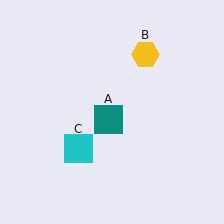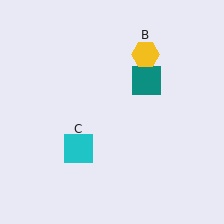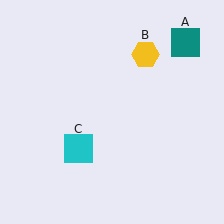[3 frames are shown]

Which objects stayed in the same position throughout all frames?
Yellow hexagon (object B) and cyan square (object C) remained stationary.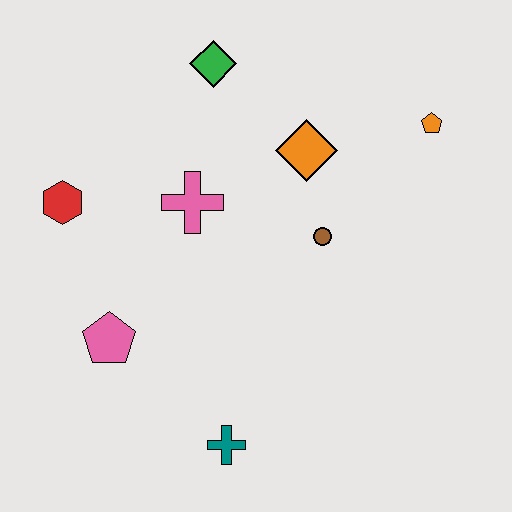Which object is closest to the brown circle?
The orange diamond is closest to the brown circle.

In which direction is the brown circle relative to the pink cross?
The brown circle is to the right of the pink cross.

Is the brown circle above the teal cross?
Yes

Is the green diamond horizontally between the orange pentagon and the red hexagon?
Yes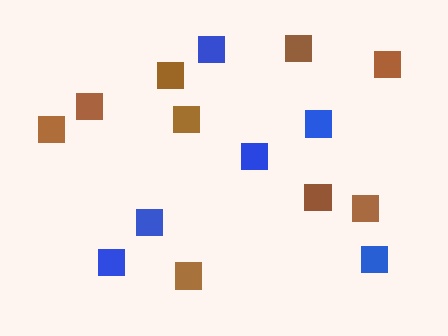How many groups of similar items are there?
There are 2 groups: one group of blue squares (6) and one group of brown squares (9).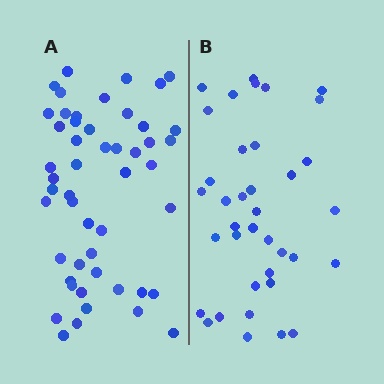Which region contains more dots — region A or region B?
Region A (the left region) has more dots.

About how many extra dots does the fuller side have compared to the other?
Region A has approximately 15 more dots than region B.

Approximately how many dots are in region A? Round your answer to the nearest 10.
About 50 dots.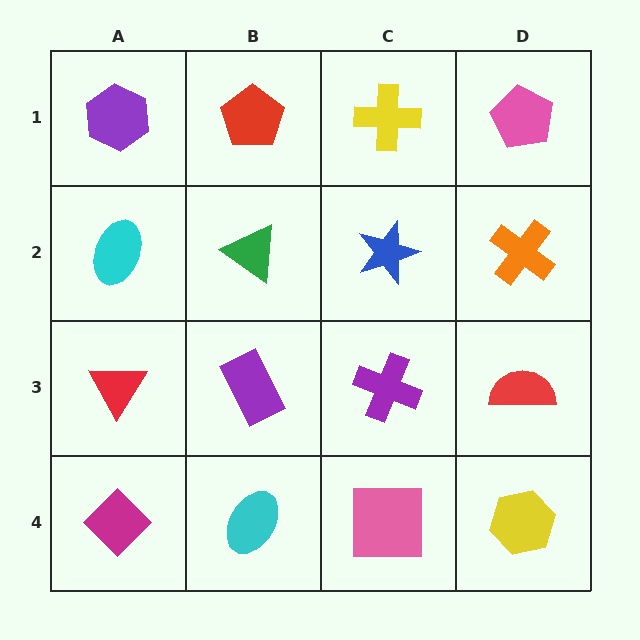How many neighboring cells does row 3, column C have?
4.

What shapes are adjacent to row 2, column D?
A pink pentagon (row 1, column D), a red semicircle (row 3, column D), a blue star (row 2, column C).